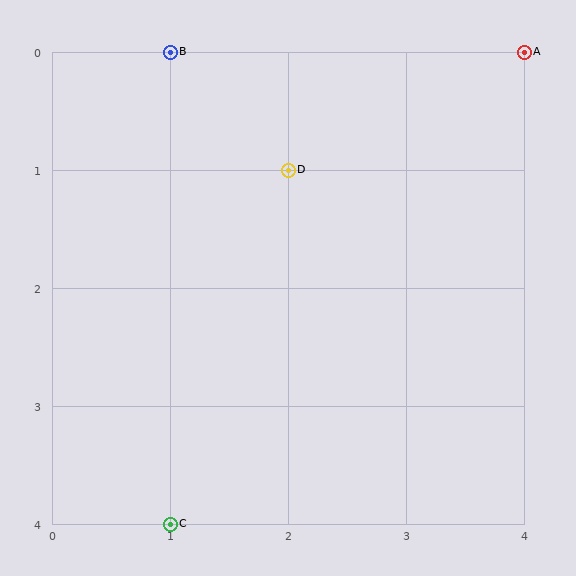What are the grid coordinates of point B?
Point B is at grid coordinates (1, 0).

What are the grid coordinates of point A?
Point A is at grid coordinates (4, 0).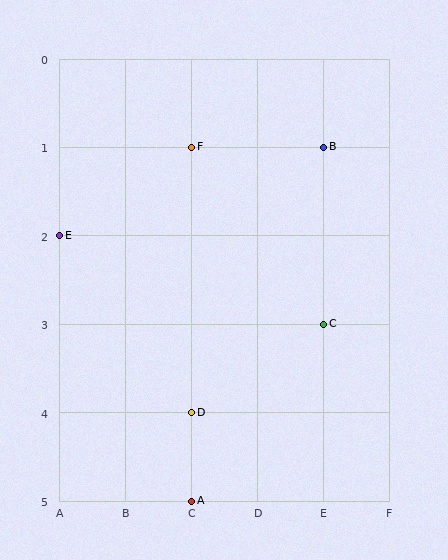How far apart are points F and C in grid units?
Points F and C are 2 columns and 2 rows apart (about 2.8 grid units diagonally).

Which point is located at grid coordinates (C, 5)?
Point A is at (C, 5).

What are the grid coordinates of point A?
Point A is at grid coordinates (C, 5).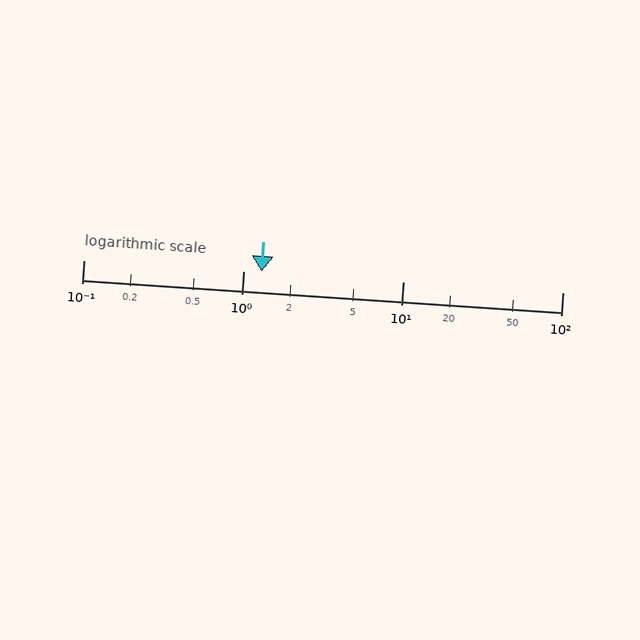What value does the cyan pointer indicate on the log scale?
The pointer indicates approximately 1.3.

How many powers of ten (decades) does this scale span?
The scale spans 3 decades, from 0.1 to 100.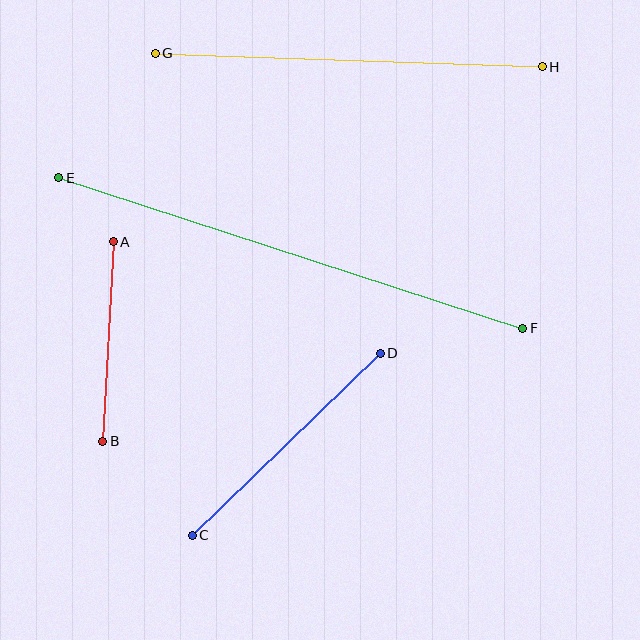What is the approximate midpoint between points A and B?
The midpoint is at approximately (108, 342) pixels.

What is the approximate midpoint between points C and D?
The midpoint is at approximately (286, 444) pixels.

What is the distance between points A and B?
The distance is approximately 200 pixels.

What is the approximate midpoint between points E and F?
The midpoint is at approximately (291, 253) pixels.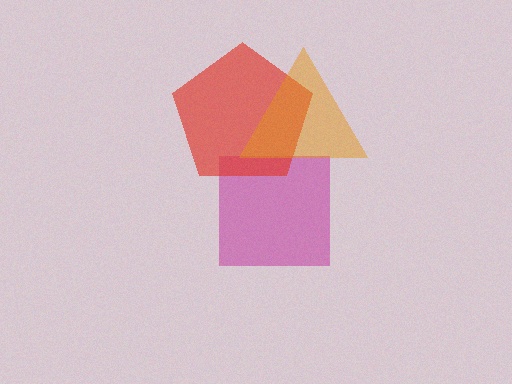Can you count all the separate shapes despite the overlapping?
Yes, there are 3 separate shapes.